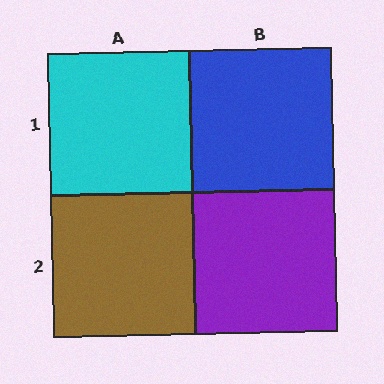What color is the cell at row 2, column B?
Purple.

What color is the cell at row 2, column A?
Brown.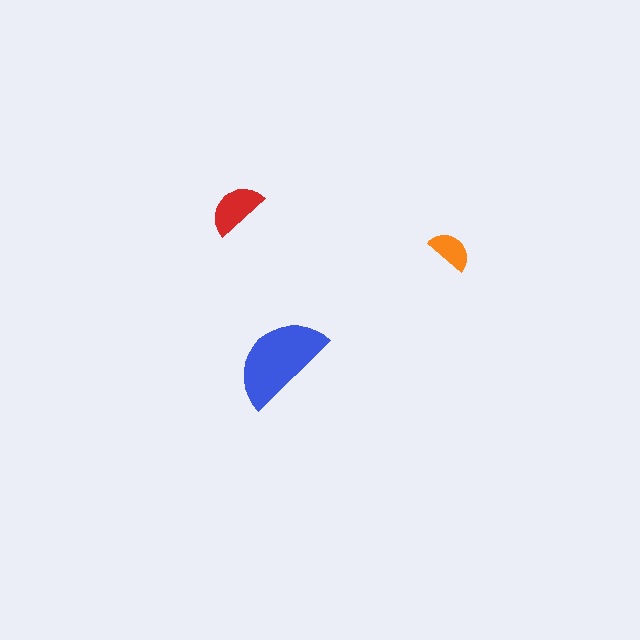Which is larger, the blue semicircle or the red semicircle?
The blue one.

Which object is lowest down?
The blue semicircle is bottommost.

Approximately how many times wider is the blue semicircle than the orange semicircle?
About 2 times wider.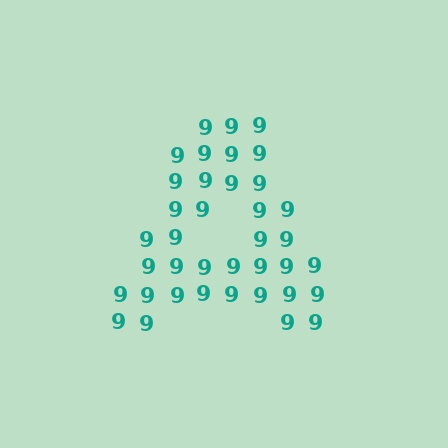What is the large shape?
The large shape is the letter A.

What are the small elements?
The small elements are digit 9's.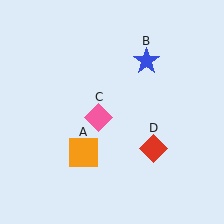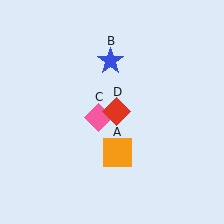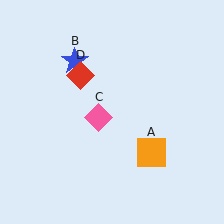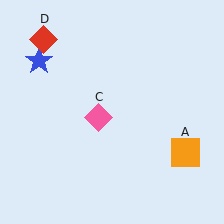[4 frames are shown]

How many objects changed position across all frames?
3 objects changed position: orange square (object A), blue star (object B), red diamond (object D).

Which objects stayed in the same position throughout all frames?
Pink diamond (object C) remained stationary.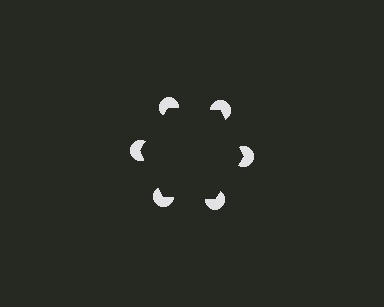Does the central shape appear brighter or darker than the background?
It typically appears slightly darker than the background, even though no actual brightness change is drawn.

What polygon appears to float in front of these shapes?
An illusory hexagon — its edges are inferred from the aligned wedge cuts in the pac-man discs, not physically drawn.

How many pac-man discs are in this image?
There are 6 — one at each vertex of the illusory hexagon.